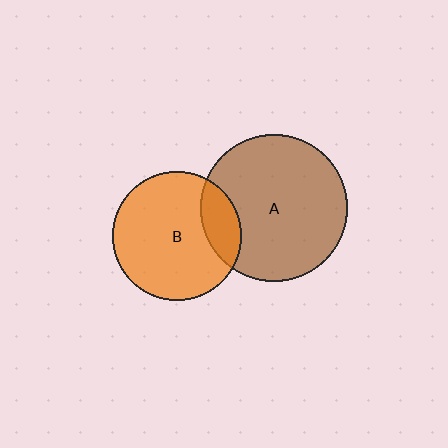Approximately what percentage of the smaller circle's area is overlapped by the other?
Approximately 20%.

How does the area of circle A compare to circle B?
Approximately 1.3 times.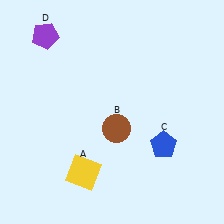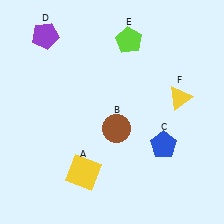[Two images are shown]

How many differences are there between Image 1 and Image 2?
There are 2 differences between the two images.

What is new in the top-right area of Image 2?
A yellow triangle (F) was added in the top-right area of Image 2.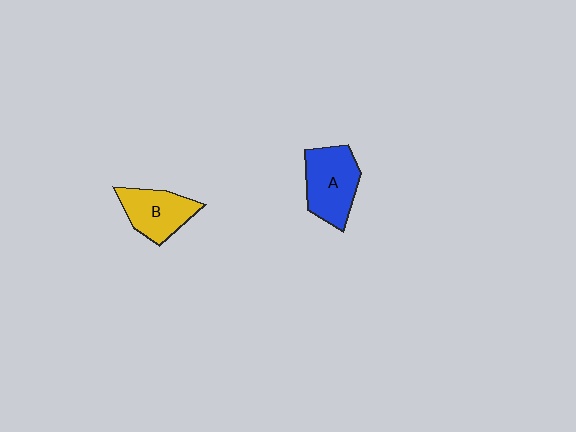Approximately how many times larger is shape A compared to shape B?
Approximately 1.2 times.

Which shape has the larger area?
Shape A (blue).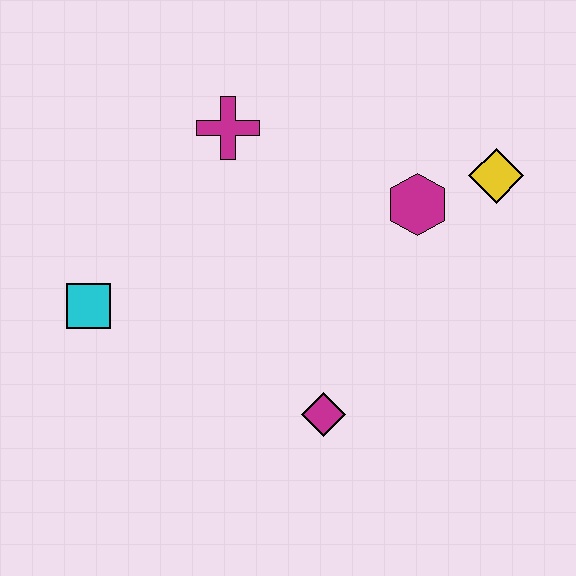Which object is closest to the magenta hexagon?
The yellow diamond is closest to the magenta hexagon.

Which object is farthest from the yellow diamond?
The cyan square is farthest from the yellow diamond.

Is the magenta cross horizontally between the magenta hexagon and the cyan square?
Yes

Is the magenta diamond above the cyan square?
No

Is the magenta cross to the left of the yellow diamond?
Yes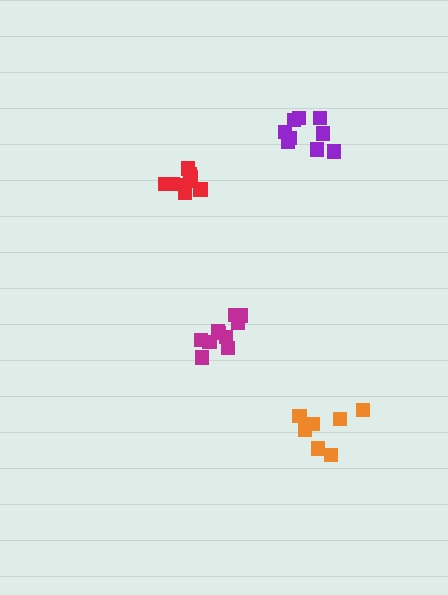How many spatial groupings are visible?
There are 4 spatial groupings.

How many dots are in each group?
Group 1: 7 dots, Group 2: 10 dots, Group 3: 9 dots, Group 4: 9 dots (35 total).